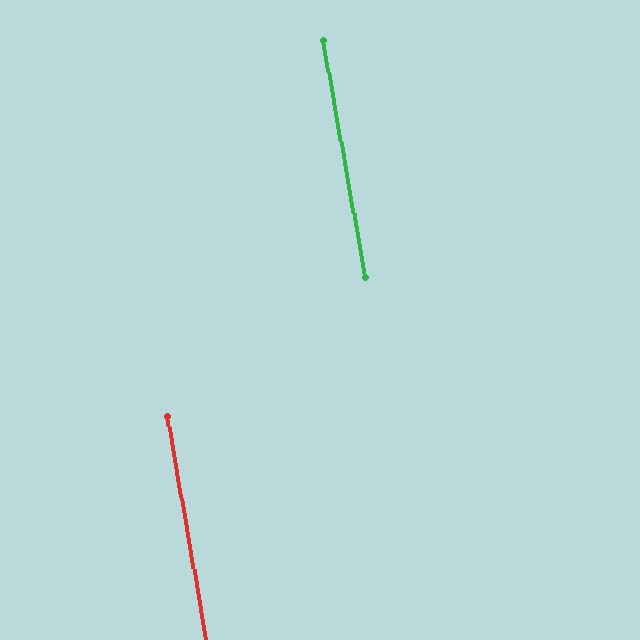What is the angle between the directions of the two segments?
Approximately 0 degrees.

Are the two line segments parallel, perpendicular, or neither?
Parallel — their directions differ by only 0.3°.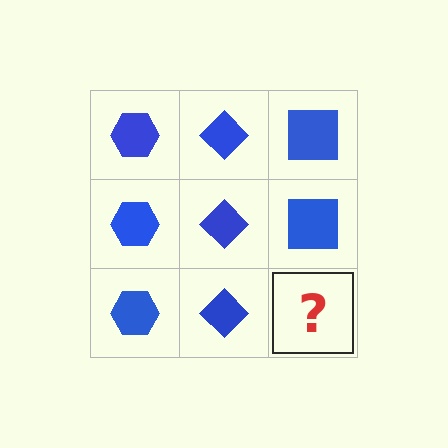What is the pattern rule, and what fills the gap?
The rule is that each column has a consistent shape. The gap should be filled with a blue square.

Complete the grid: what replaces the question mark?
The question mark should be replaced with a blue square.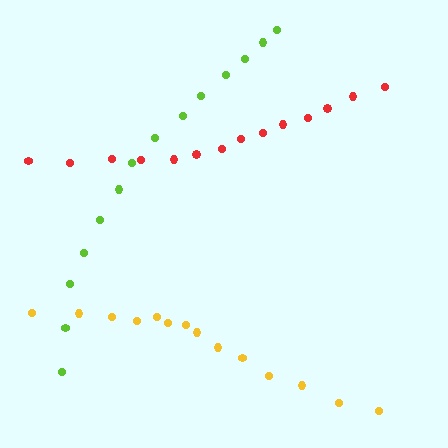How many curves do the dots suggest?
There are 3 distinct paths.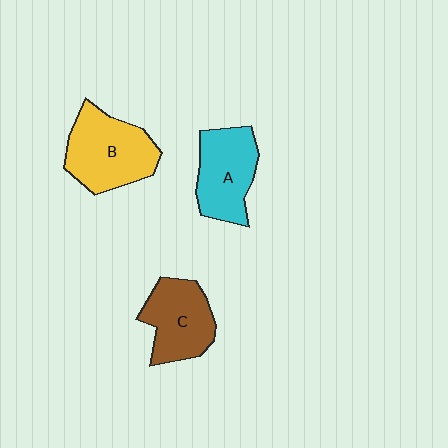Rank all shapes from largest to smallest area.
From largest to smallest: B (yellow), A (cyan), C (brown).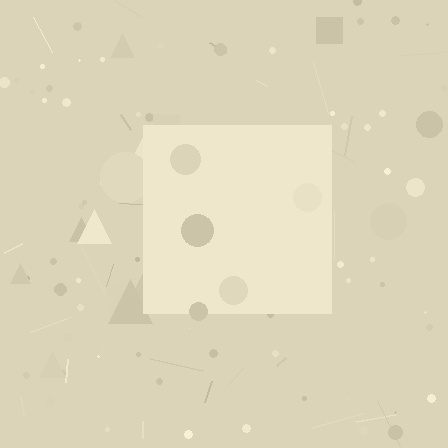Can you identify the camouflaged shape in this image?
The camouflaged shape is a square.